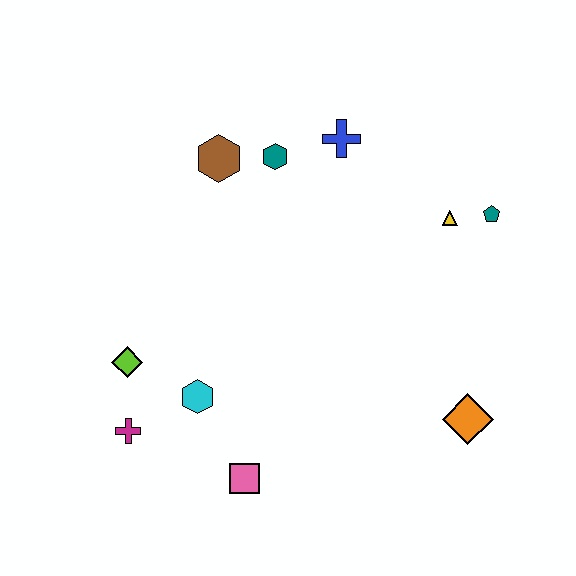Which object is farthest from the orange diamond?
The brown hexagon is farthest from the orange diamond.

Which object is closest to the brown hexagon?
The teal hexagon is closest to the brown hexagon.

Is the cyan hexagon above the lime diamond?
No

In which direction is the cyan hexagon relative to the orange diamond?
The cyan hexagon is to the left of the orange diamond.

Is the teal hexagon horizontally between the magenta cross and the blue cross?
Yes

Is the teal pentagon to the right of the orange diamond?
Yes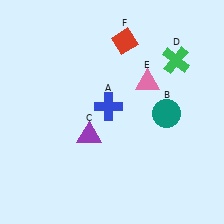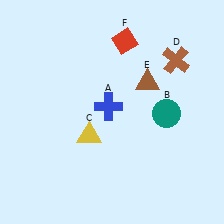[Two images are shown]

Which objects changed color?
C changed from purple to yellow. D changed from green to brown. E changed from pink to brown.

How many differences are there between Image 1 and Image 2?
There are 3 differences between the two images.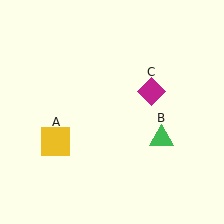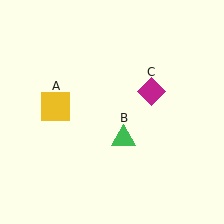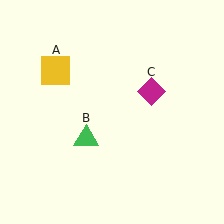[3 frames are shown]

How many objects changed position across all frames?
2 objects changed position: yellow square (object A), green triangle (object B).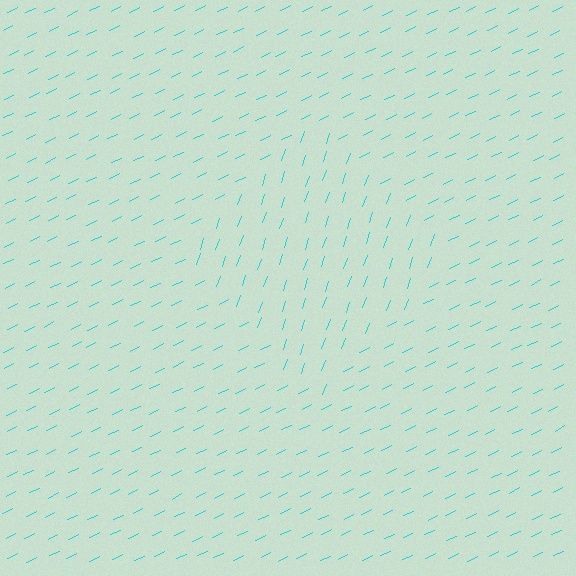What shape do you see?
I see a diamond.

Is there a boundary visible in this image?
Yes, there is a texture boundary formed by a change in line orientation.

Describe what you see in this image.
The image is filled with small cyan line segments. A diamond region in the image has lines oriented differently from the surrounding lines, creating a visible texture boundary.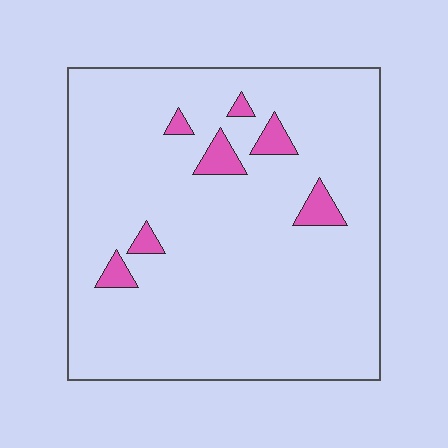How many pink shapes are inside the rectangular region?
7.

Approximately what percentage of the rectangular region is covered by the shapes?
Approximately 5%.